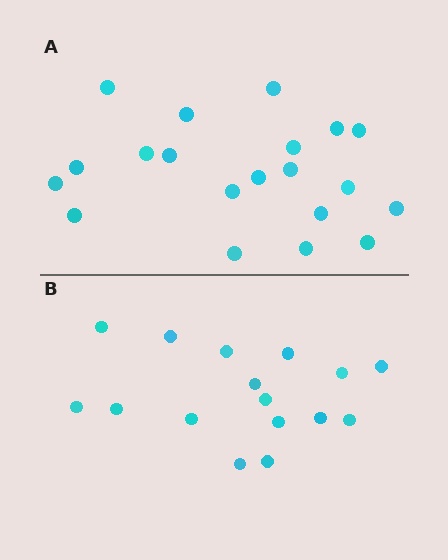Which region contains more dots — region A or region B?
Region A (the top region) has more dots.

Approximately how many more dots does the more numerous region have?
Region A has about 4 more dots than region B.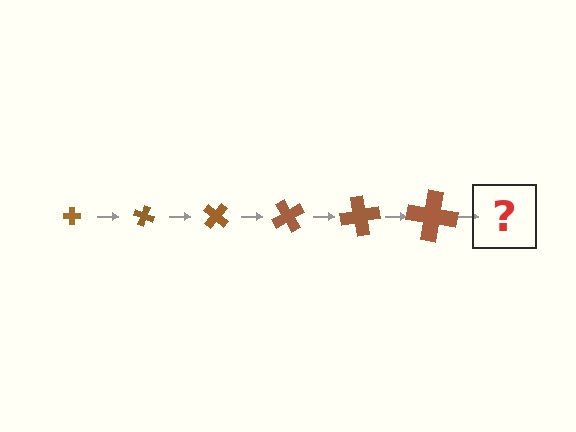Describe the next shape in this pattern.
It should be a cross, larger than the previous one and rotated 120 degrees from the start.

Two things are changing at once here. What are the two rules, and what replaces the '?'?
The two rules are that the cross grows larger each step and it rotates 20 degrees each step. The '?' should be a cross, larger than the previous one and rotated 120 degrees from the start.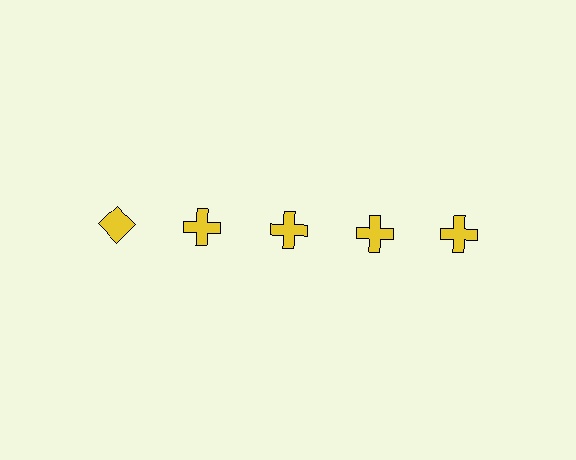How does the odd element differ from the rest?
It has a different shape: diamond instead of cross.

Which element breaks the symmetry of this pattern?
The yellow diamond in the top row, leftmost column breaks the symmetry. All other shapes are yellow crosses.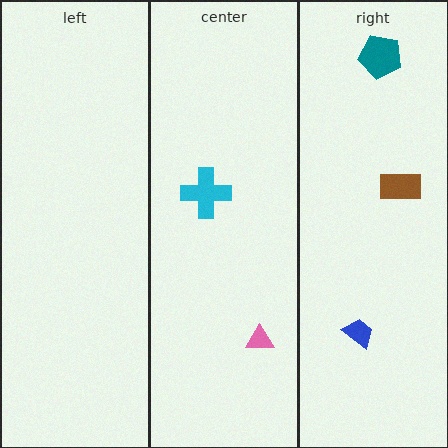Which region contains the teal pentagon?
The right region.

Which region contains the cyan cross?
The center region.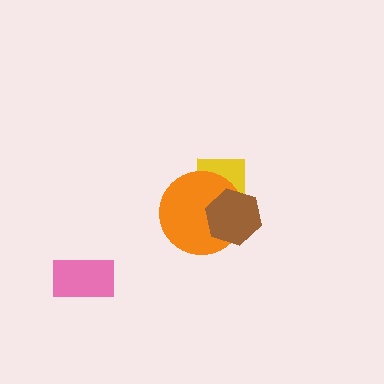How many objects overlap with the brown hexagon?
2 objects overlap with the brown hexagon.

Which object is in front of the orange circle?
The brown hexagon is in front of the orange circle.